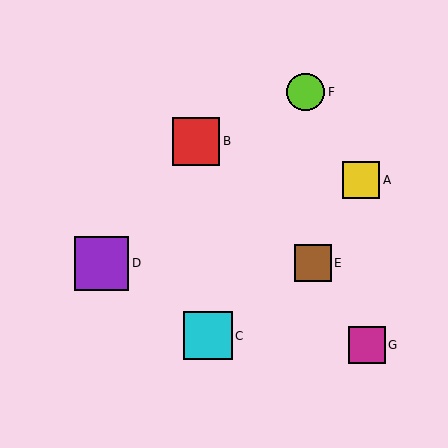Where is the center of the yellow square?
The center of the yellow square is at (361, 180).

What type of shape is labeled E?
Shape E is a brown square.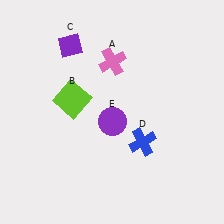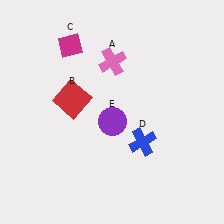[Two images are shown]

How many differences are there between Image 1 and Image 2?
There are 2 differences between the two images.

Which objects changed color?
B changed from lime to red. C changed from purple to magenta.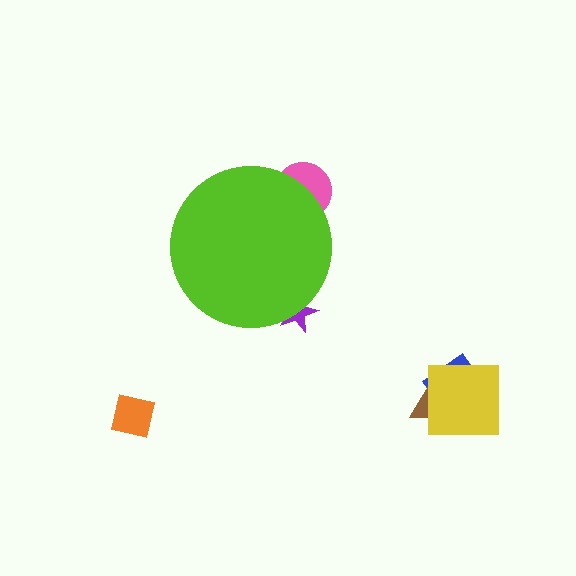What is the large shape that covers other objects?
A lime circle.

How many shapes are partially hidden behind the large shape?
2 shapes are partially hidden.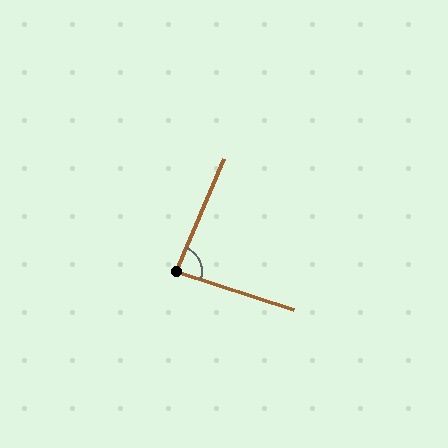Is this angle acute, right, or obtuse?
It is acute.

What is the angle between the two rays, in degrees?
Approximately 85 degrees.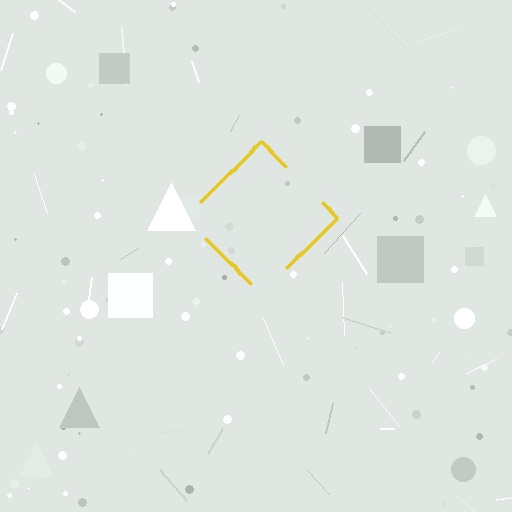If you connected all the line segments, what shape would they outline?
They would outline a diamond.